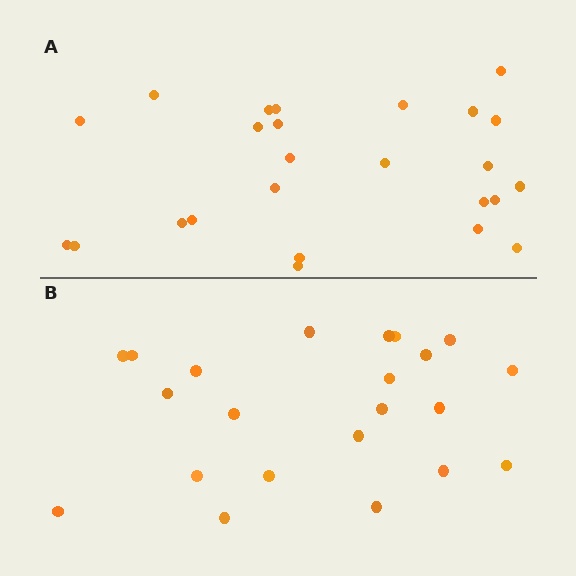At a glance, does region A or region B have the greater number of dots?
Region A (the top region) has more dots.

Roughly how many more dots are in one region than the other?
Region A has just a few more — roughly 2 or 3 more dots than region B.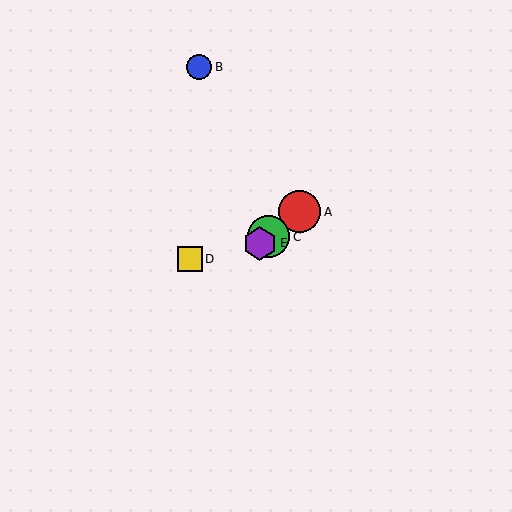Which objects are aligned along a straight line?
Objects A, C, E are aligned along a straight line.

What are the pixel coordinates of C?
Object C is at (269, 237).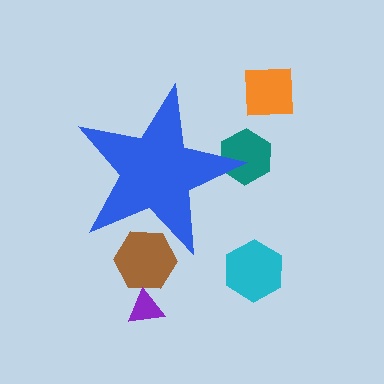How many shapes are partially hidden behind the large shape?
2 shapes are partially hidden.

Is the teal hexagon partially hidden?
Yes, the teal hexagon is partially hidden behind the blue star.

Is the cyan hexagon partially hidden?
No, the cyan hexagon is fully visible.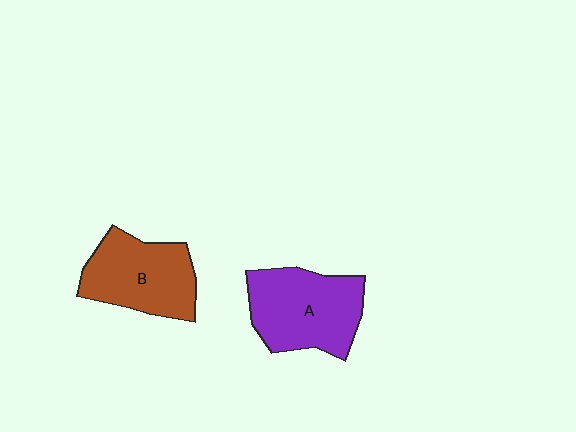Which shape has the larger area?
Shape A (purple).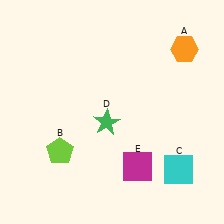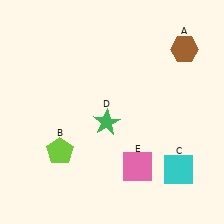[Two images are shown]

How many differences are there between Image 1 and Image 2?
There are 2 differences between the two images.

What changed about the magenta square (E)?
In Image 1, E is magenta. In Image 2, it changed to pink.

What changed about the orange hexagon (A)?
In Image 1, A is orange. In Image 2, it changed to brown.